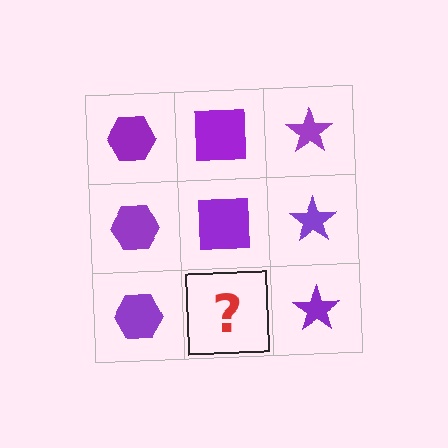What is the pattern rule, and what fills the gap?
The rule is that each column has a consistent shape. The gap should be filled with a purple square.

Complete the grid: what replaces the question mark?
The question mark should be replaced with a purple square.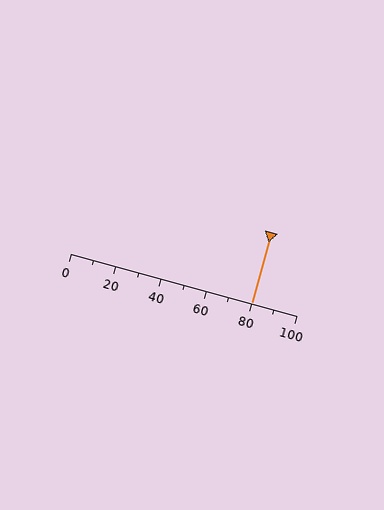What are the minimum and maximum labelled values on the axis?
The axis runs from 0 to 100.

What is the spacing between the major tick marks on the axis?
The major ticks are spaced 20 apart.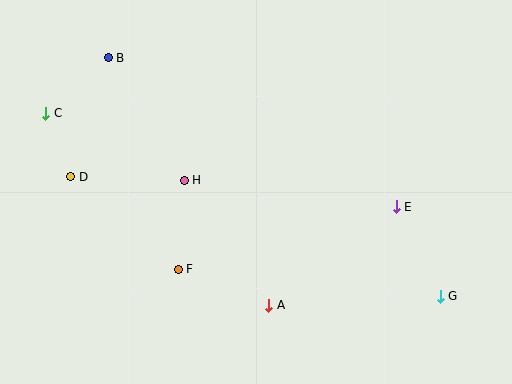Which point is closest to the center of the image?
Point H at (184, 180) is closest to the center.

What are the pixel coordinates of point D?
Point D is at (71, 177).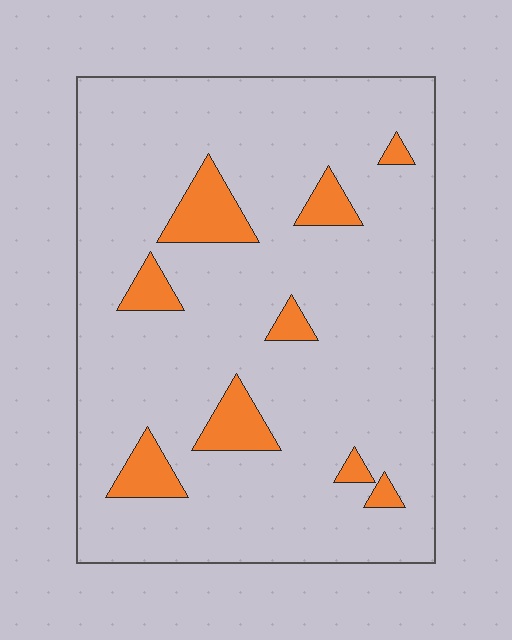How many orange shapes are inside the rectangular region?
9.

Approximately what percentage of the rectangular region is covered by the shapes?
Approximately 10%.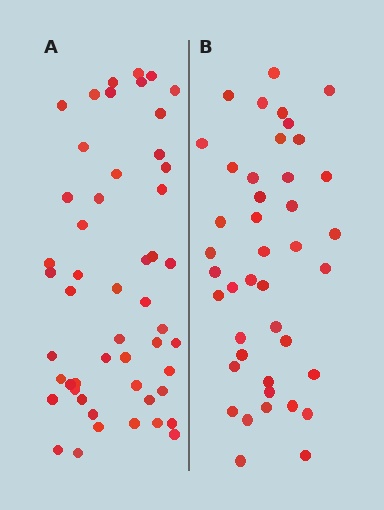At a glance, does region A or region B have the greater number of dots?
Region A (the left region) has more dots.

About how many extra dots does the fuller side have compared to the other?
Region A has roughly 8 or so more dots than region B.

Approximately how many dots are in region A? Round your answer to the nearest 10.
About 50 dots. (The exact count is 51, which rounds to 50.)